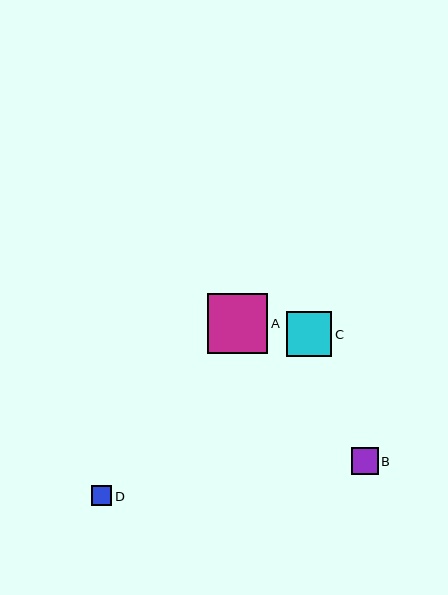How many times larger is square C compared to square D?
Square C is approximately 2.3 times the size of square D.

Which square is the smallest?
Square D is the smallest with a size of approximately 20 pixels.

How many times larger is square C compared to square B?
Square C is approximately 1.7 times the size of square B.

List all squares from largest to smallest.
From largest to smallest: A, C, B, D.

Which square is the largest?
Square A is the largest with a size of approximately 60 pixels.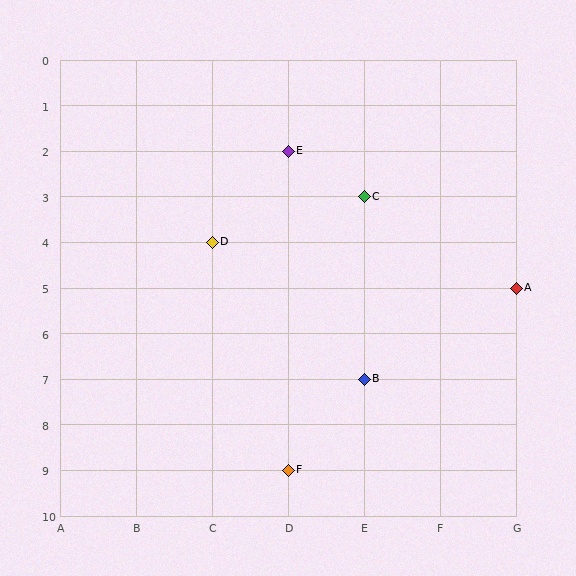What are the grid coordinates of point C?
Point C is at grid coordinates (E, 3).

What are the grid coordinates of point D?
Point D is at grid coordinates (C, 4).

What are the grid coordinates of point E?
Point E is at grid coordinates (D, 2).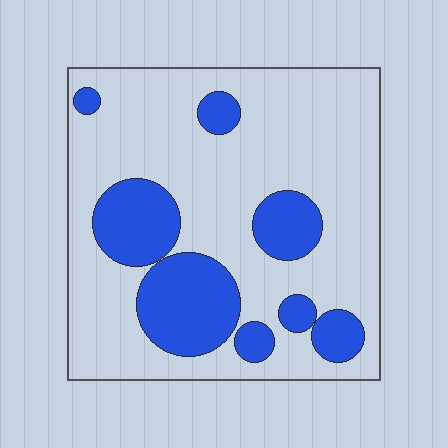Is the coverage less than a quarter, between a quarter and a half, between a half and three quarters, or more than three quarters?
Between a quarter and a half.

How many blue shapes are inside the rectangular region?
8.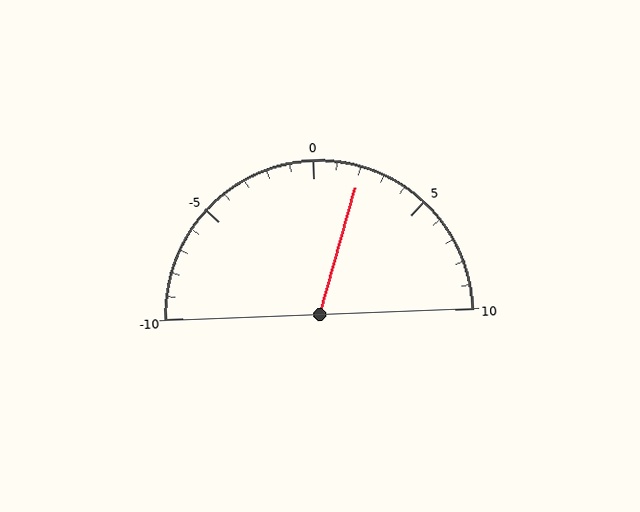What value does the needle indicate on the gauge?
The needle indicates approximately 2.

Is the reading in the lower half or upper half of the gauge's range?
The reading is in the upper half of the range (-10 to 10).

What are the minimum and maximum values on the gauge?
The gauge ranges from -10 to 10.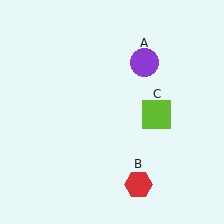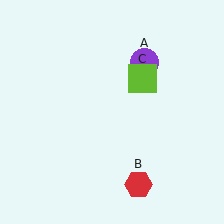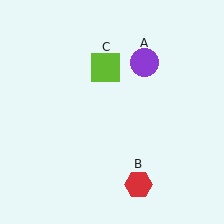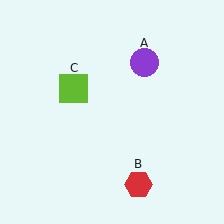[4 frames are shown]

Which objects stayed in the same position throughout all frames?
Purple circle (object A) and red hexagon (object B) remained stationary.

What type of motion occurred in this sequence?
The lime square (object C) rotated counterclockwise around the center of the scene.